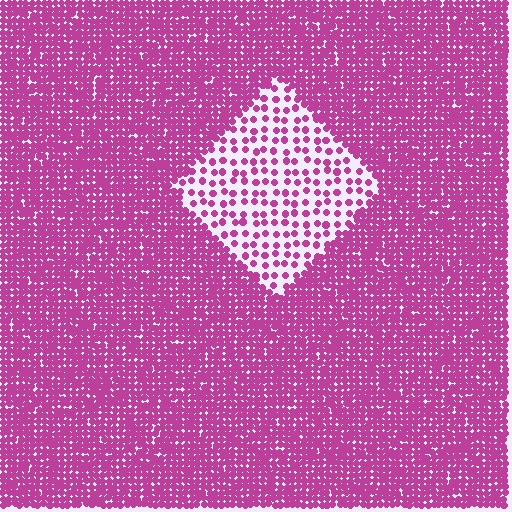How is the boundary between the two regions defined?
The boundary is defined by a change in element density (approximately 3.1x ratio). All elements are the same color, size, and shape.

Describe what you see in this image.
The image contains small magenta elements arranged at two different densities. A diamond-shaped region is visible where the elements are less densely packed than the surrounding area.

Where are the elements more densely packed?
The elements are more densely packed outside the diamond boundary.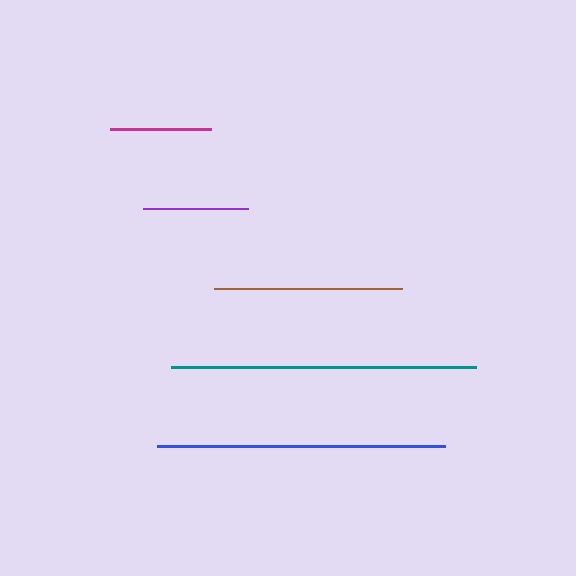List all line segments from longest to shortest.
From longest to shortest: teal, blue, brown, purple, magenta.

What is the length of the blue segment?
The blue segment is approximately 288 pixels long.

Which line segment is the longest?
The teal line is the longest at approximately 305 pixels.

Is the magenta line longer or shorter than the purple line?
The purple line is longer than the magenta line.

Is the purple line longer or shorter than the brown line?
The brown line is longer than the purple line.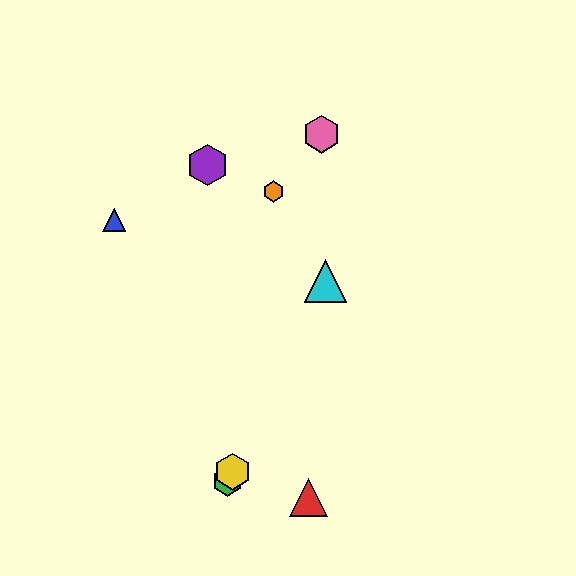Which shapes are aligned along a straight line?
The green hexagon, the yellow hexagon, the cyan triangle are aligned along a straight line.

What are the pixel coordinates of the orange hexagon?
The orange hexagon is at (273, 192).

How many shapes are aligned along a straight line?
3 shapes (the green hexagon, the yellow hexagon, the cyan triangle) are aligned along a straight line.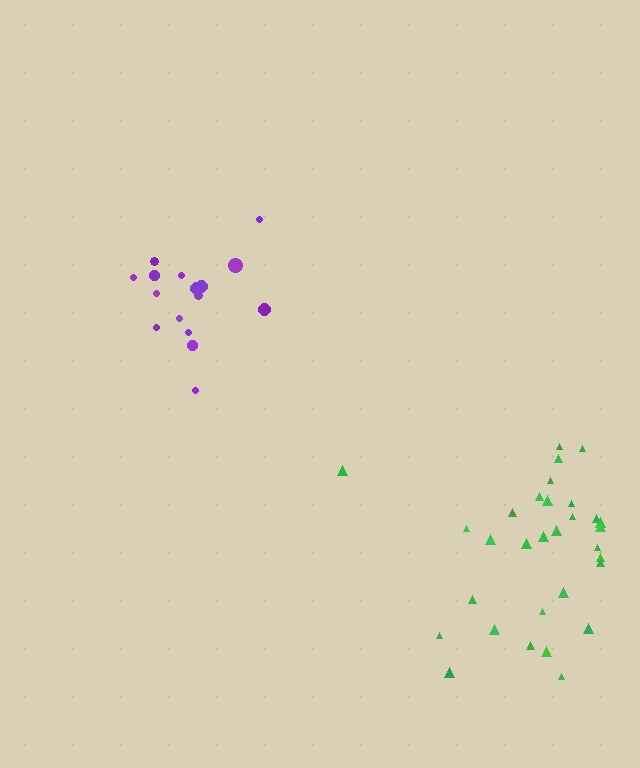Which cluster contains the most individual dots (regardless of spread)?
Green (31).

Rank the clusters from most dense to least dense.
purple, green.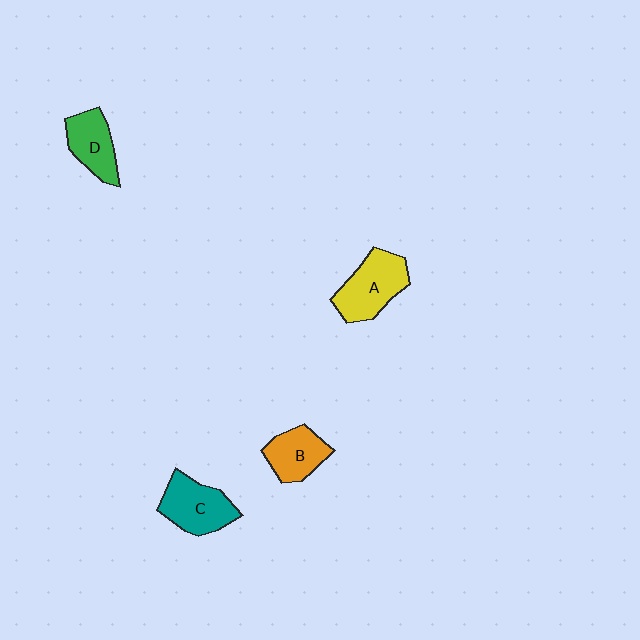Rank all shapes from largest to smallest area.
From largest to smallest: A (yellow), C (teal), D (green), B (orange).